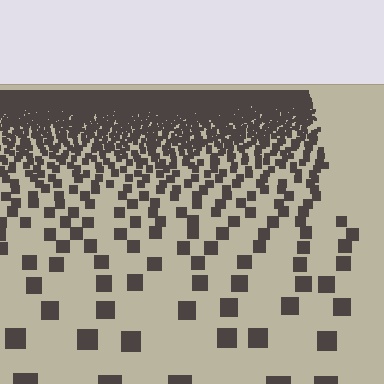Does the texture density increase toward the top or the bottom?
Density increases toward the top.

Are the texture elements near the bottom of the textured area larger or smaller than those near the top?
Larger. Near the bottom, elements are closer to the viewer and appear at a bigger on-screen size.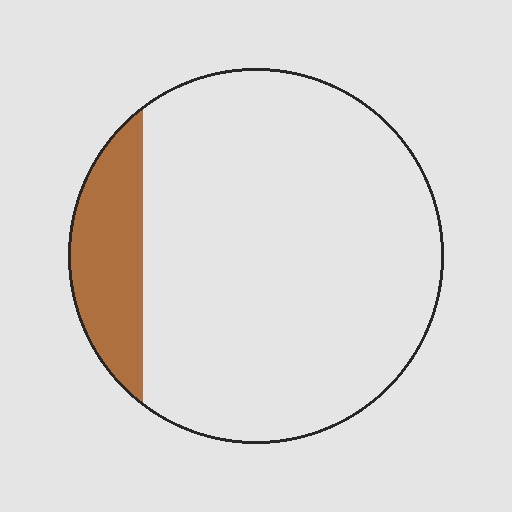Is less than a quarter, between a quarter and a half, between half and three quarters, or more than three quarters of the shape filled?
Less than a quarter.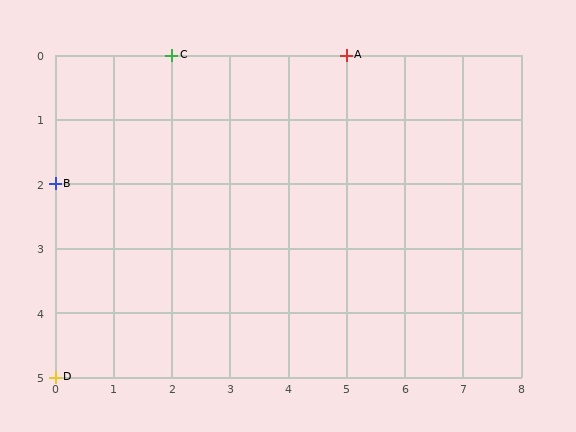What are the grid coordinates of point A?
Point A is at grid coordinates (5, 0).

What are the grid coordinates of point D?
Point D is at grid coordinates (0, 5).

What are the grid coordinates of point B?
Point B is at grid coordinates (0, 2).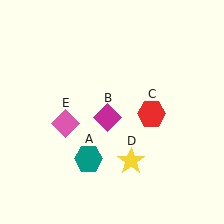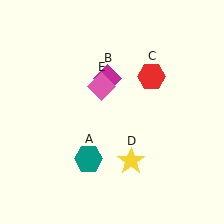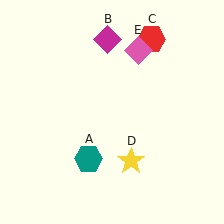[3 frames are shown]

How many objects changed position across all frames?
3 objects changed position: magenta diamond (object B), red hexagon (object C), pink diamond (object E).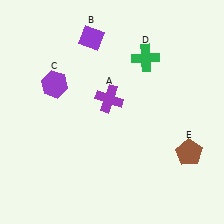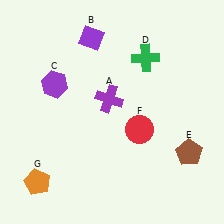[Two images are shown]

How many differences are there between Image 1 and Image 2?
There are 2 differences between the two images.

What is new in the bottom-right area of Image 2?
A red circle (F) was added in the bottom-right area of Image 2.